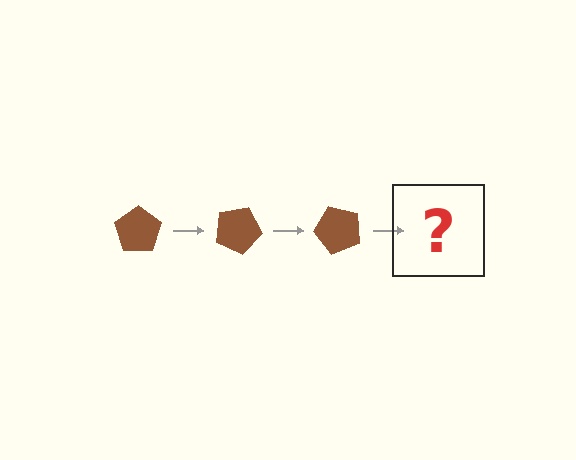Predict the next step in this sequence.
The next step is a brown pentagon rotated 75 degrees.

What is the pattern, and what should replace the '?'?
The pattern is that the pentagon rotates 25 degrees each step. The '?' should be a brown pentagon rotated 75 degrees.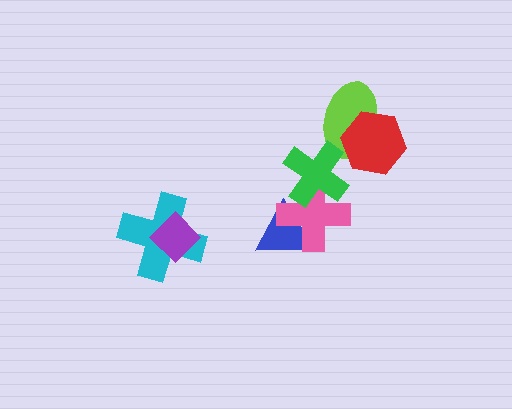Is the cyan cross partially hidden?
Yes, it is partially covered by another shape.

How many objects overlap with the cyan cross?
1 object overlaps with the cyan cross.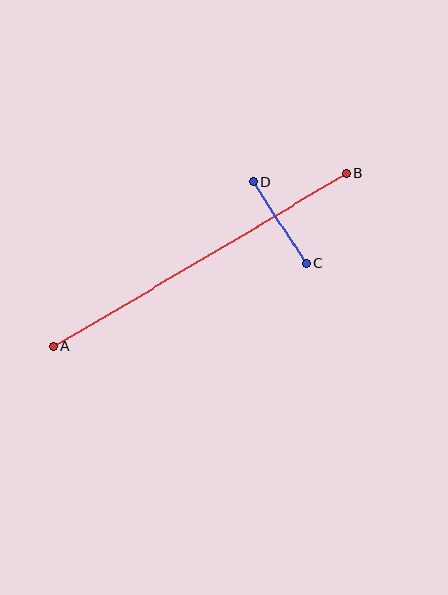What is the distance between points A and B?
The distance is approximately 340 pixels.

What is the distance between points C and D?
The distance is approximately 97 pixels.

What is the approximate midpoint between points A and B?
The midpoint is at approximately (200, 260) pixels.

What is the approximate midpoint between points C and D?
The midpoint is at approximately (280, 223) pixels.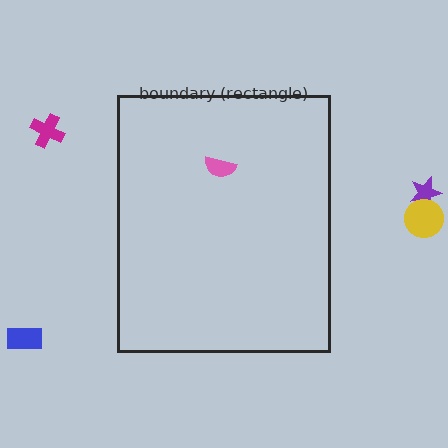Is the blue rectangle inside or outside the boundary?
Outside.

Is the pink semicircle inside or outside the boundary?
Inside.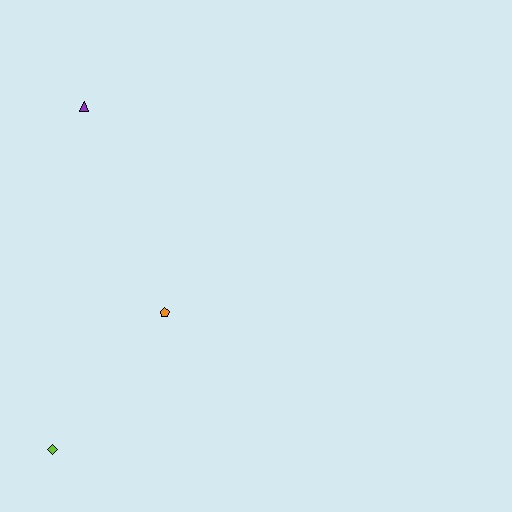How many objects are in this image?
There are 3 objects.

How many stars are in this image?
There are no stars.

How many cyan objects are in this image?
There are no cyan objects.